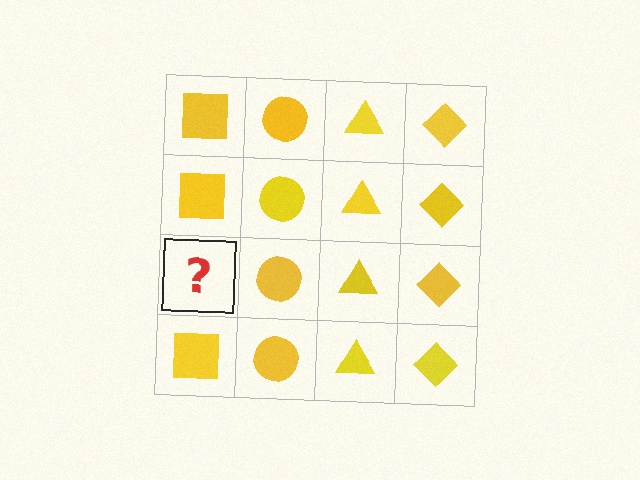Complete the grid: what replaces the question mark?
The question mark should be replaced with a yellow square.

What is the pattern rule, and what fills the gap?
The rule is that each column has a consistent shape. The gap should be filled with a yellow square.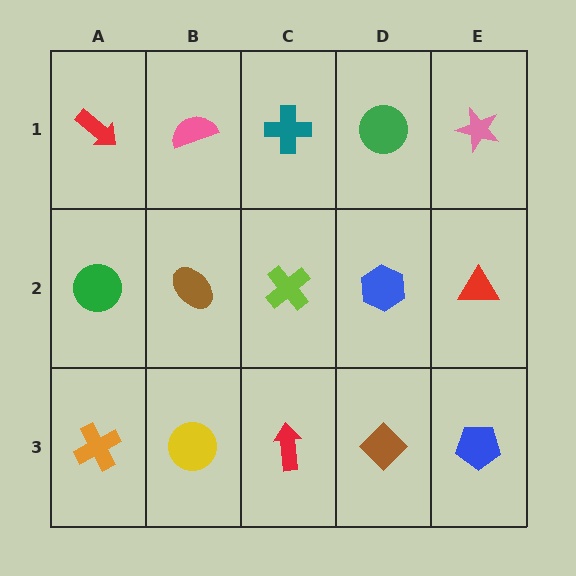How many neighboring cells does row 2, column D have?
4.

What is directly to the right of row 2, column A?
A brown ellipse.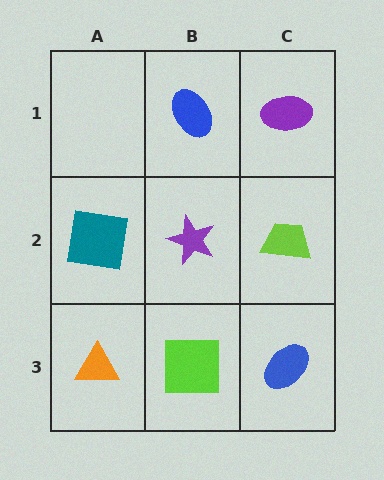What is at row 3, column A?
An orange triangle.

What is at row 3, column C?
A blue ellipse.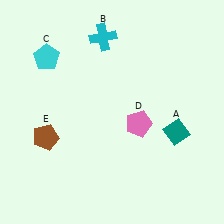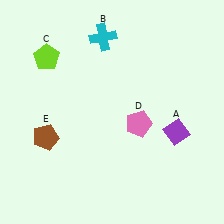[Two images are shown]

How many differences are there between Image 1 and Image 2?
There are 2 differences between the two images.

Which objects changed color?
A changed from teal to purple. C changed from cyan to lime.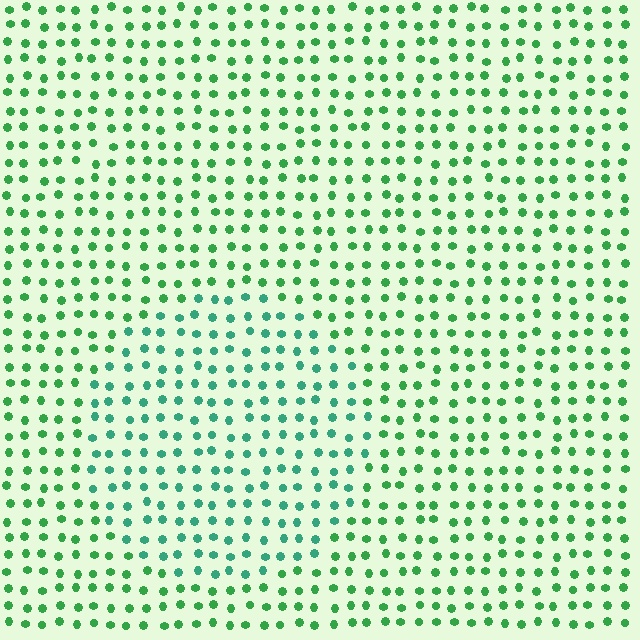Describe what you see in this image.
The image is filled with small green elements in a uniform arrangement. A circle-shaped region is visible where the elements are tinted to a slightly different hue, forming a subtle color boundary.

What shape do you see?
I see a circle.